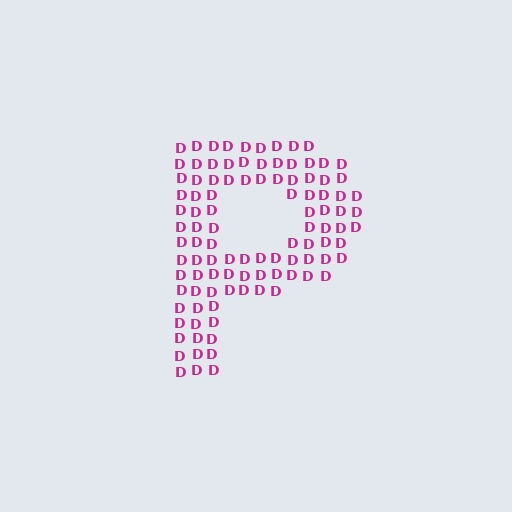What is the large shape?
The large shape is the letter P.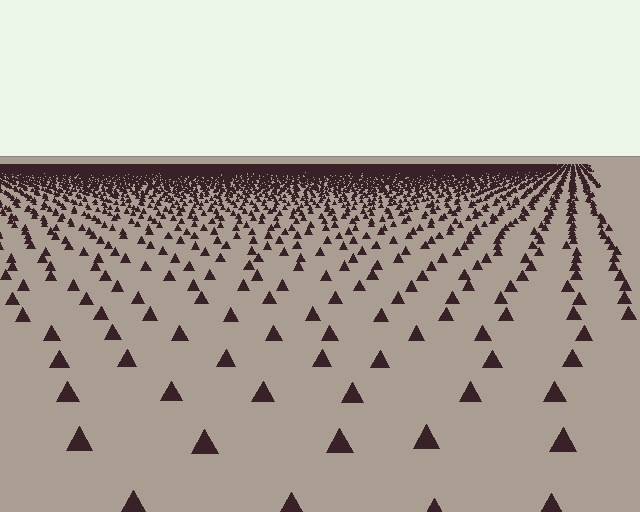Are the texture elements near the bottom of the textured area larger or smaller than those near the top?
Larger. Near the bottom, elements are closer to the viewer and appear at a bigger on-screen size.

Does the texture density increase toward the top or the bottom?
Density increases toward the top.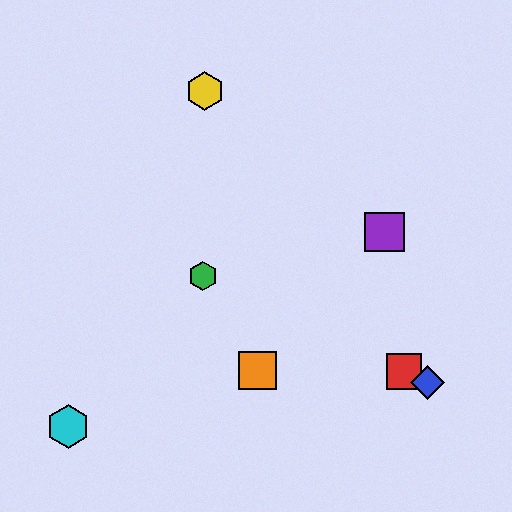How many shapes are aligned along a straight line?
3 shapes (the red square, the blue diamond, the green hexagon) are aligned along a straight line.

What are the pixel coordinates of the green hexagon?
The green hexagon is at (203, 276).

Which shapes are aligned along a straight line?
The red square, the blue diamond, the green hexagon are aligned along a straight line.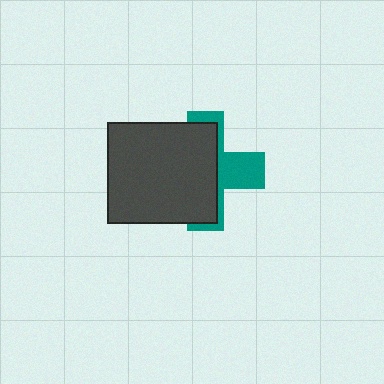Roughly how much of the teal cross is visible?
A small part of it is visible (roughly 38%).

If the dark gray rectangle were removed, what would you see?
You would see the complete teal cross.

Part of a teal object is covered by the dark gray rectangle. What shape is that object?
It is a cross.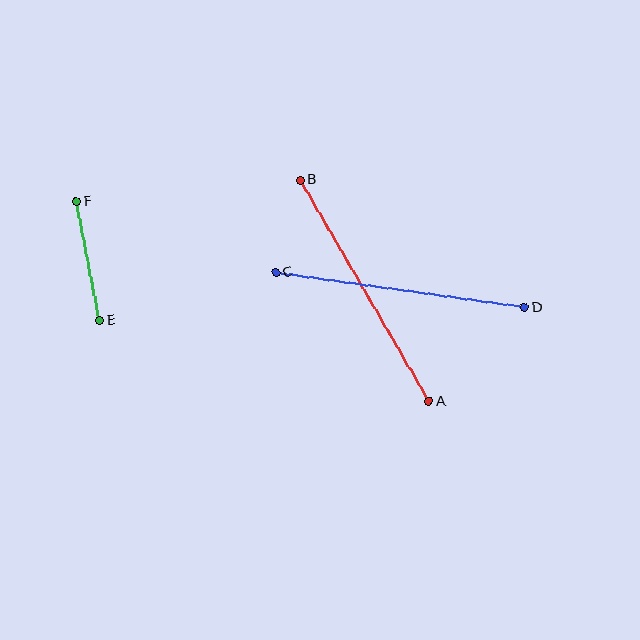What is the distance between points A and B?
The distance is approximately 256 pixels.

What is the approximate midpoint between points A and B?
The midpoint is at approximately (365, 291) pixels.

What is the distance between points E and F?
The distance is approximately 121 pixels.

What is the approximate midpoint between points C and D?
The midpoint is at approximately (400, 290) pixels.